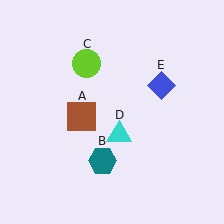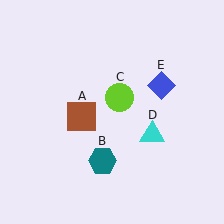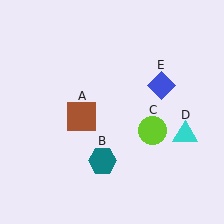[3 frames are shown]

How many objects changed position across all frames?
2 objects changed position: lime circle (object C), cyan triangle (object D).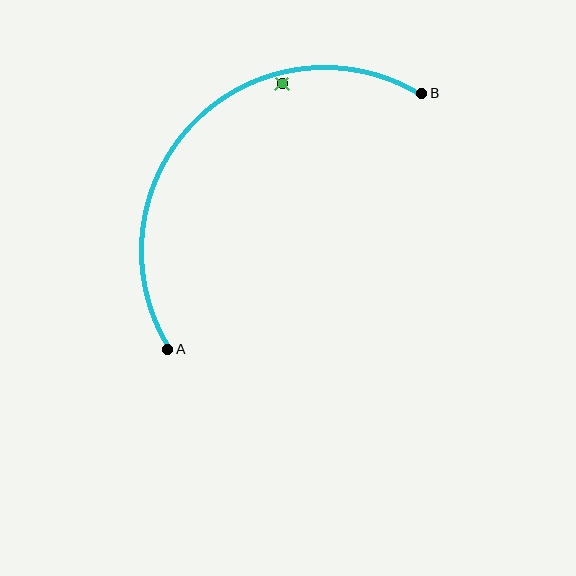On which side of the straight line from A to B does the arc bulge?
The arc bulges above and to the left of the straight line connecting A and B.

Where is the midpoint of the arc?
The arc midpoint is the point on the curve farthest from the straight line joining A and B. It sits above and to the left of that line.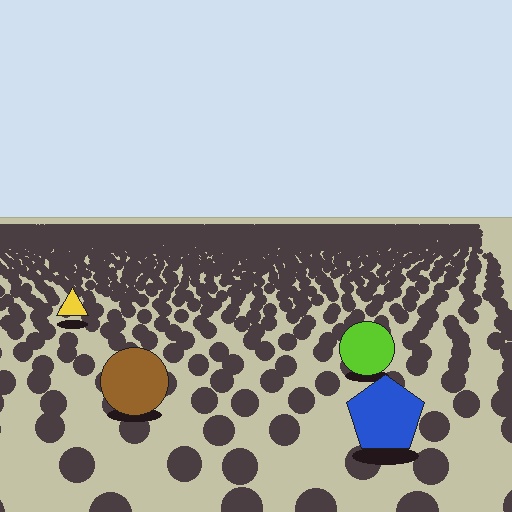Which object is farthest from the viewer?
The yellow triangle is farthest from the viewer. It appears smaller and the ground texture around it is denser.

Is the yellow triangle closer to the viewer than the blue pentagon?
No. The blue pentagon is closer — you can tell from the texture gradient: the ground texture is coarser near it.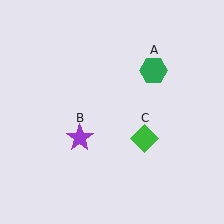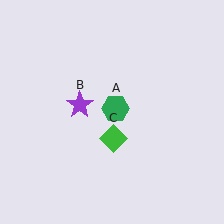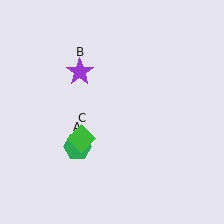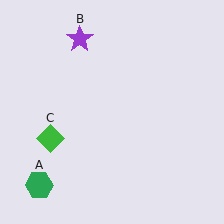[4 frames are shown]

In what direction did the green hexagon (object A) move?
The green hexagon (object A) moved down and to the left.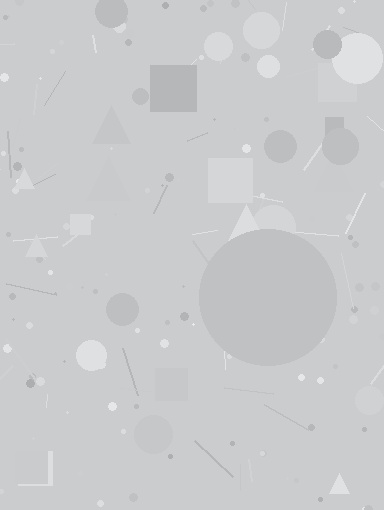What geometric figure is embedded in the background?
A circle is embedded in the background.